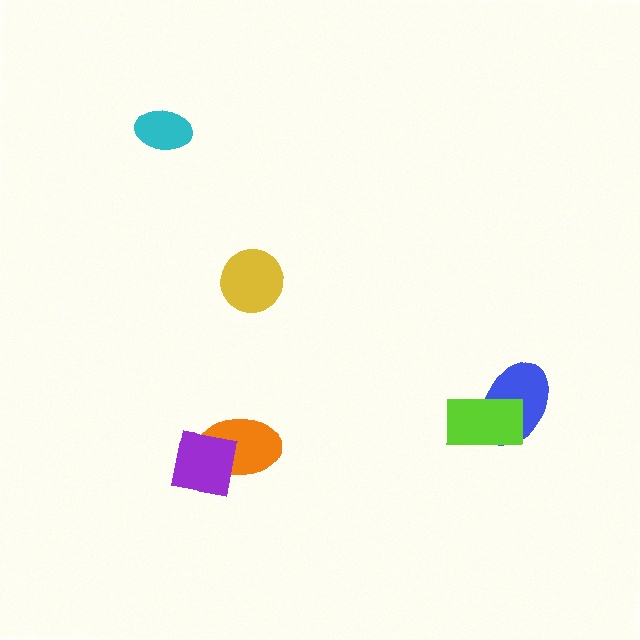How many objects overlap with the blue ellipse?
1 object overlaps with the blue ellipse.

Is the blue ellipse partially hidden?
Yes, it is partially covered by another shape.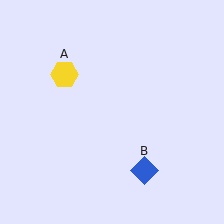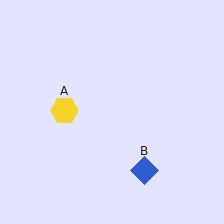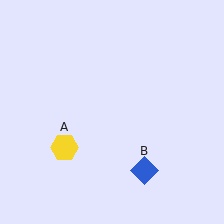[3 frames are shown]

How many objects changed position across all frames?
1 object changed position: yellow hexagon (object A).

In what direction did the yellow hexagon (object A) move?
The yellow hexagon (object A) moved down.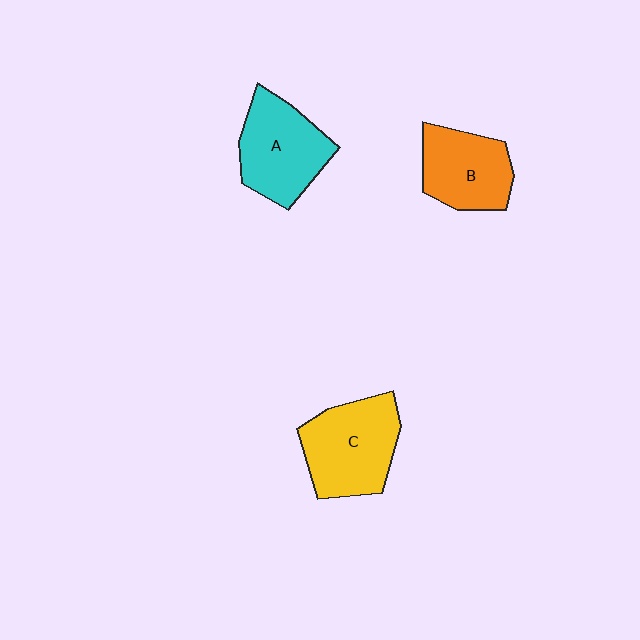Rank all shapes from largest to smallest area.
From largest to smallest: C (yellow), A (cyan), B (orange).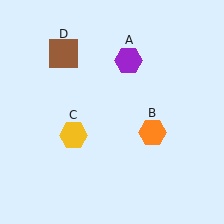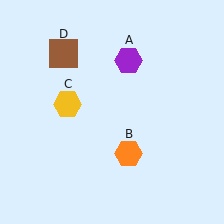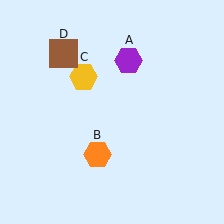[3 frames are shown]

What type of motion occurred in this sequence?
The orange hexagon (object B), yellow hexagon (object C) rotated clockwise around the center of the scene.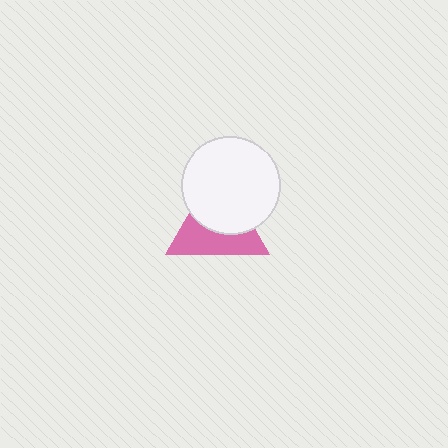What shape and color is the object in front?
The object in front is a white circle.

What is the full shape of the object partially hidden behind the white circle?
The partially hidden object is a pink triangle.